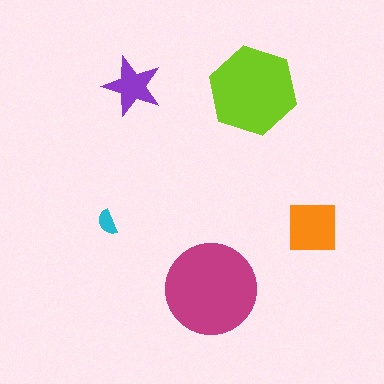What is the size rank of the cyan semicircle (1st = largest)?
5th.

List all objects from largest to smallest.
The magenta circle, the lime hexagon, the orange square, the purple star, the cyan semicircle.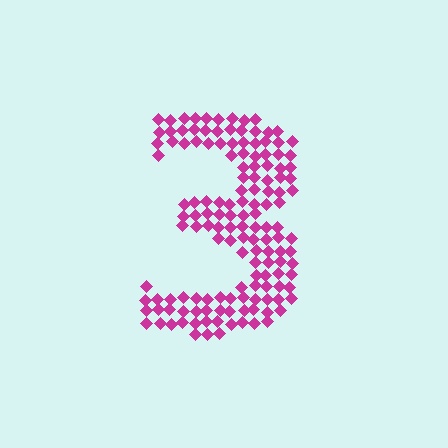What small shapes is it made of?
It is made of small diamonds.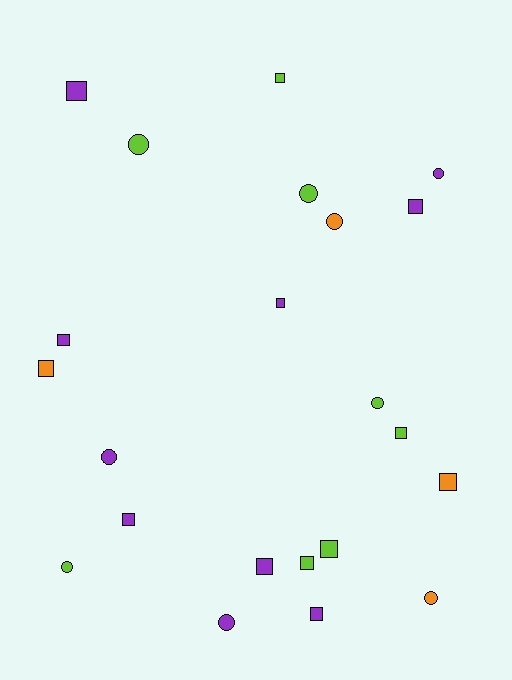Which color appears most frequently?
Purple, with 10 objects.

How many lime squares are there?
There are 4 lime squares.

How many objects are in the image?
There are 22 objects.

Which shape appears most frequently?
Square, with 13 objects.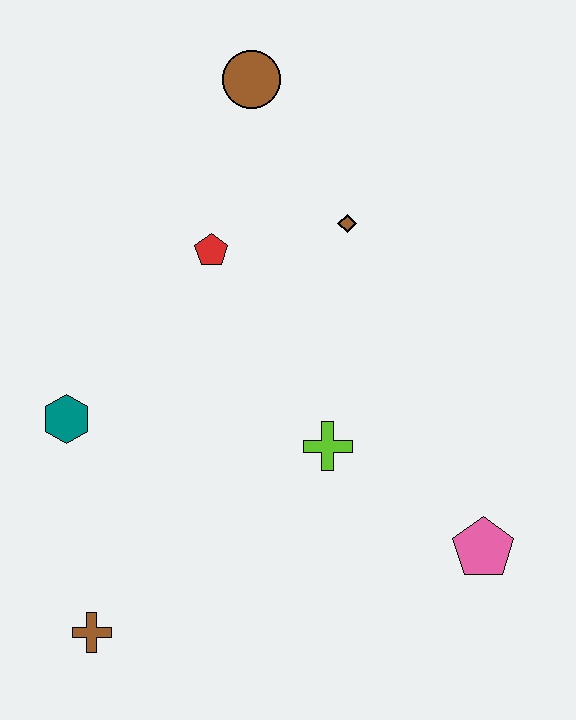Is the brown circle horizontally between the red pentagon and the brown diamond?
Yes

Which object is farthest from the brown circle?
The brown cross is farthest from the brown circle.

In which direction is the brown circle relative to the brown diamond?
The brown circle is above the brown diamond.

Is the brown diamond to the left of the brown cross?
No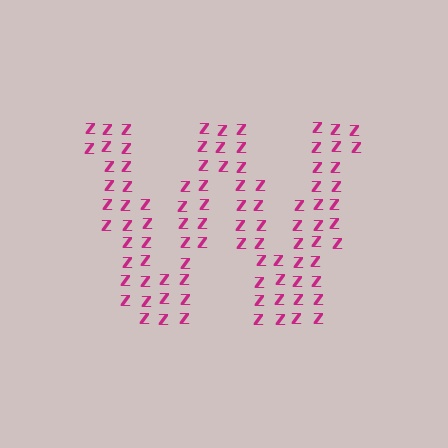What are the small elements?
The small elements are letter Z's.